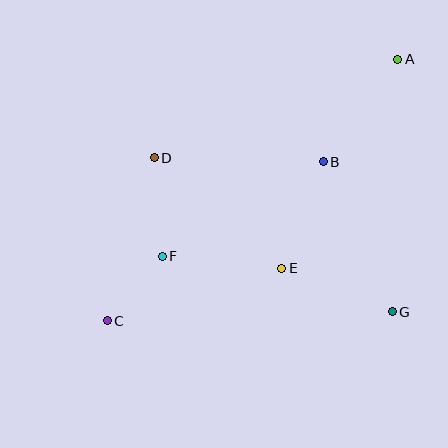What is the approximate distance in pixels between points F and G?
The distance between F and G is approximately 237 pixels.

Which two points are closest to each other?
Points C and F are closest to each other.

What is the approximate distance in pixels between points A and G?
The distance between A and G is approximately 252 pixels.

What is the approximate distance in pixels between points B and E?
The distance between B and E is approximately 114 pixels.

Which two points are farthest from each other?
Points A and C are farthest from each other.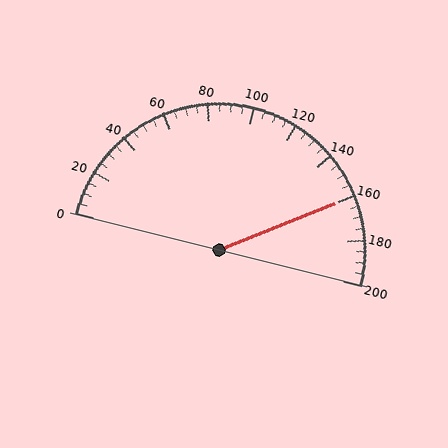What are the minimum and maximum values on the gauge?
The gauge ranges from 0 to 200.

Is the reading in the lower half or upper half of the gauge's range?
The reading is in the upper half of the range (0 to 200).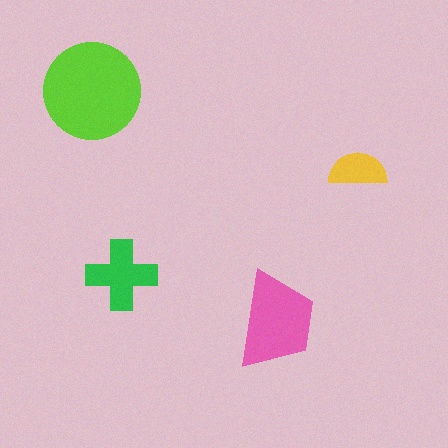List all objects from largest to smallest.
The lime circle, the pink trapezoid, the green cross, the yellow semicircle.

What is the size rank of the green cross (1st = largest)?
3rd.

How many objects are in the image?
There are 4 objects in the image.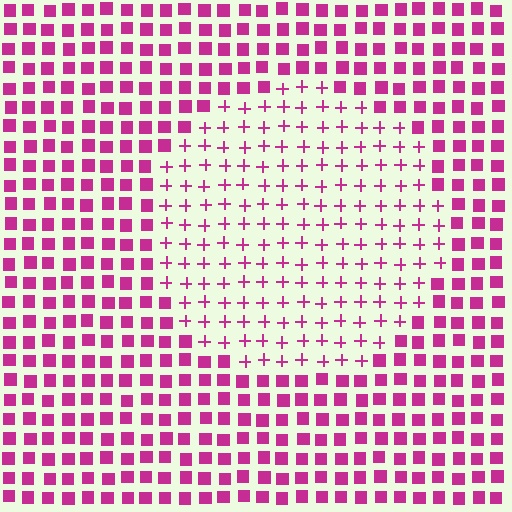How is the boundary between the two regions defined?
The boundary is defined by a change in element shape: plus signs inside vs. squares outside. All elements share the same color and spacing.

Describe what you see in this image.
The image is filled with small magenta elements arranged in a uniform grid. A circle-shaped region contains plus signs, while the surrounding area contains squares. The boundary is defined purely by the change in element shape.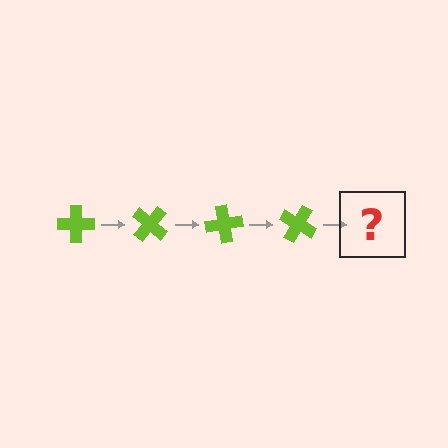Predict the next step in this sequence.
The next step is a lime cross rotated 160 degrees.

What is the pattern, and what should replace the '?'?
The pattern is that the cross rotates 40 degrees each step. The '?' should be a lime cross rotated 160 degrees.